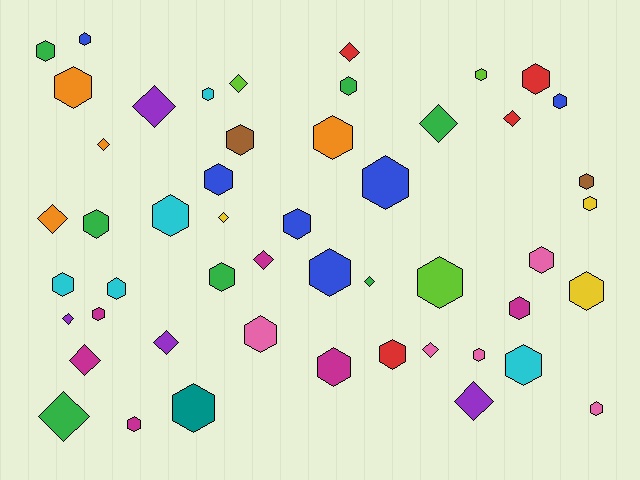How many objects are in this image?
There are 50 objects.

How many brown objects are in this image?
There are 2 brown objects.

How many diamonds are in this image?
There are 16 diamonds.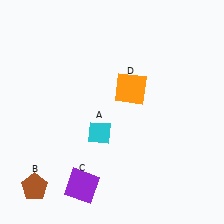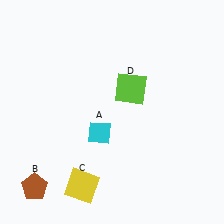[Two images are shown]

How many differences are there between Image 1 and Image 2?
There are 2 differences between the two images.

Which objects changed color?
C changed from purple to yellow. D changed from orange to lime.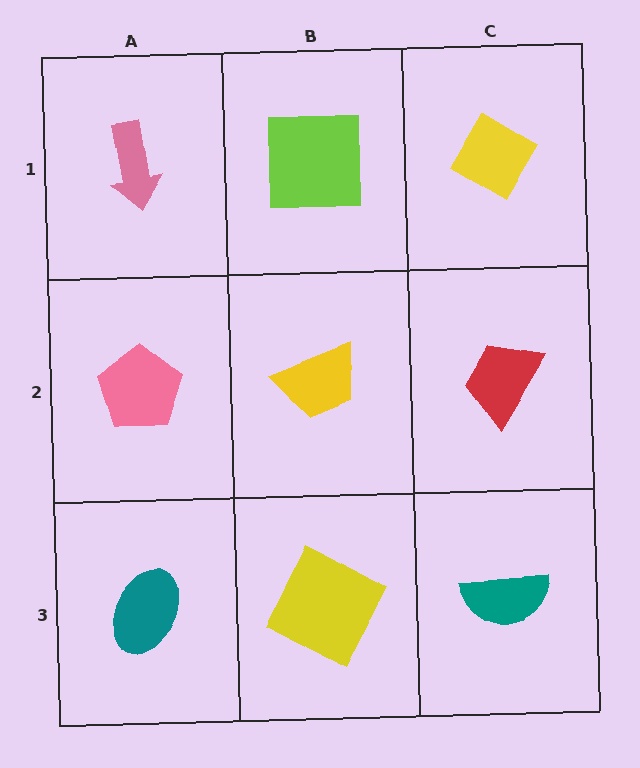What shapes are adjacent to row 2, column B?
A lime square (row 1, column B), a yellow square (row 3, column B), a pink pentagon (row 2, column A), a red trapezoid (row 2, column C).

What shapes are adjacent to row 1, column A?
A pink pentagon (row 2, column A), a lime square (row 1, column B).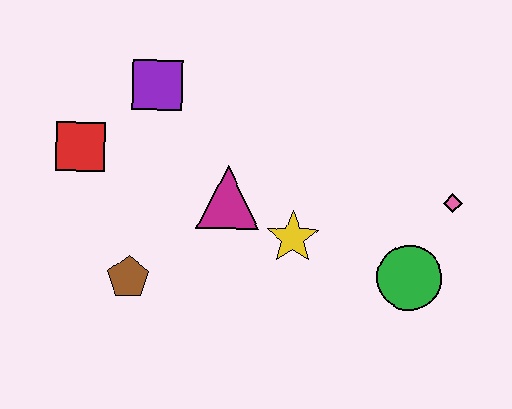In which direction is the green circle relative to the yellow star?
The green circle is to the right of the yellow star.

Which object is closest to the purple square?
The red square is closest to the purple square.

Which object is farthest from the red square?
The pink diamond is farthest from the red square.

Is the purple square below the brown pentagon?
No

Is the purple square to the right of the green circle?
No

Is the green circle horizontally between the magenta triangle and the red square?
No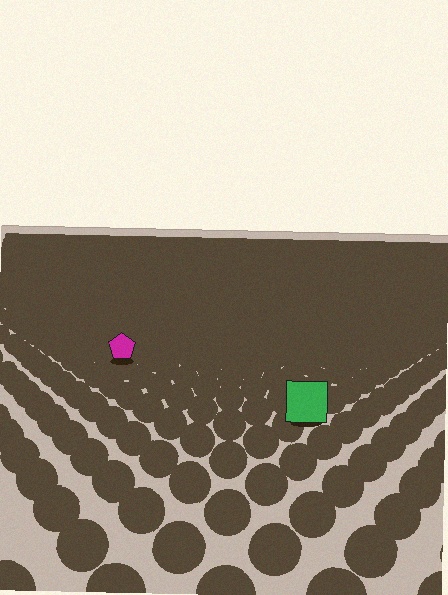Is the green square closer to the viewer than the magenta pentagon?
Yes. The green square is closer — you can tell from the texture gradient: the ground texture is coarser near it.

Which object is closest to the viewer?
The green square is closest. The texture marks near it are larger and more spread out.